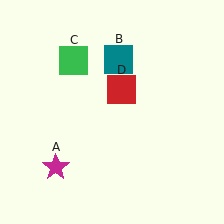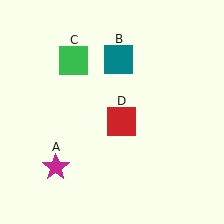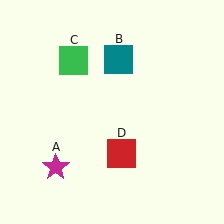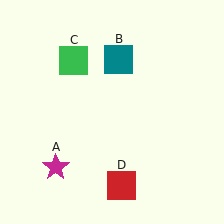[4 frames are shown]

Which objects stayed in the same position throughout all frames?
Magenta star (object A) and teal square (object B) and green square (object C) remained stationary.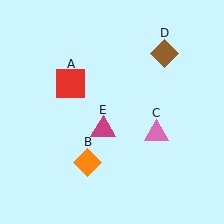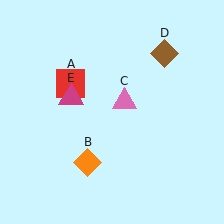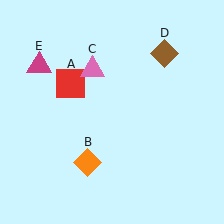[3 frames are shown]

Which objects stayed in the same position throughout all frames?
Red square (object A) and orange diamond (object B) and brown diamond (object D) remained stationary.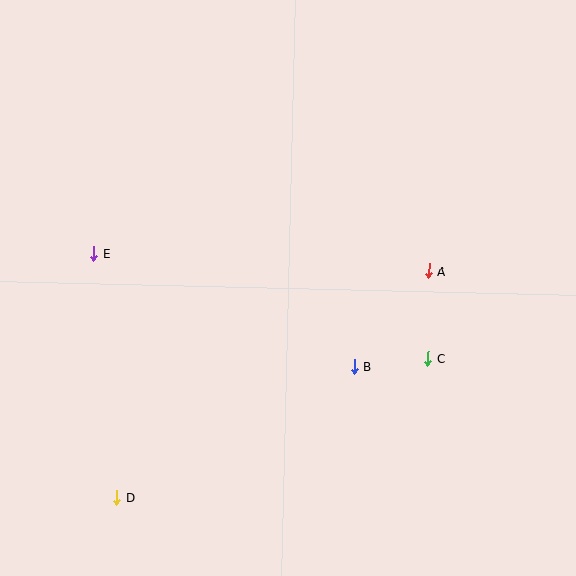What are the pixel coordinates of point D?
Point D is at (117, 498).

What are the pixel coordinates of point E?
Point E is at (93, 253).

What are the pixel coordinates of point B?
Point B is at (355, 367).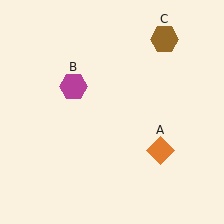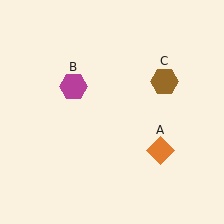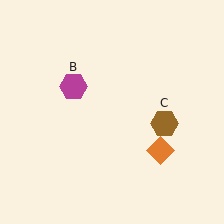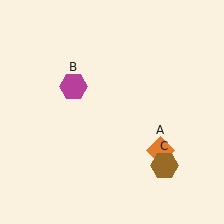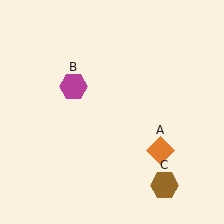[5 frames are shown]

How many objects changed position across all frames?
1 object changed position: brown hexagon (object C).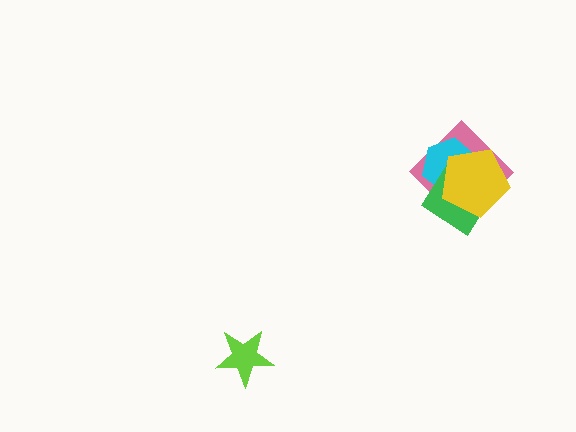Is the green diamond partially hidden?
Yes, it is partially covered by another shape.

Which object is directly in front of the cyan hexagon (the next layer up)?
The green diamond is directly in front of the cyan hexagon.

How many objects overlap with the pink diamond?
3 objects overlap with the pink diamond.